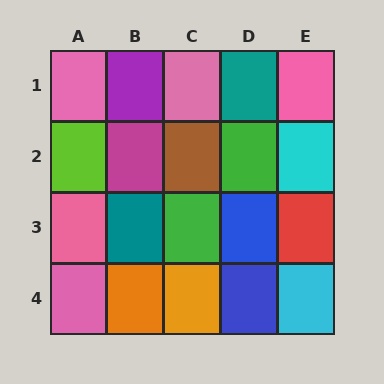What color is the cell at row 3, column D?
Blue.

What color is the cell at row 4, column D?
Blue.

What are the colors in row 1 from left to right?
Pink, purple, pink, teal, pink.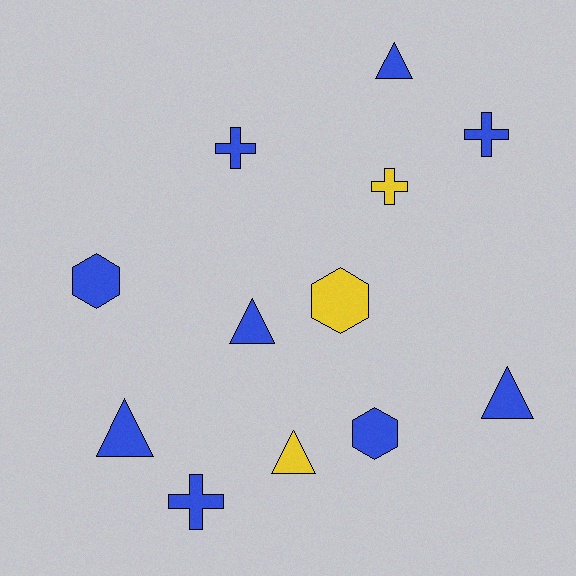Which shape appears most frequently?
Triangle, with 5 objects.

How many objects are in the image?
There are 12 objects.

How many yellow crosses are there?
There is 1 yellow cross.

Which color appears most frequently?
Blue, with 9 objects.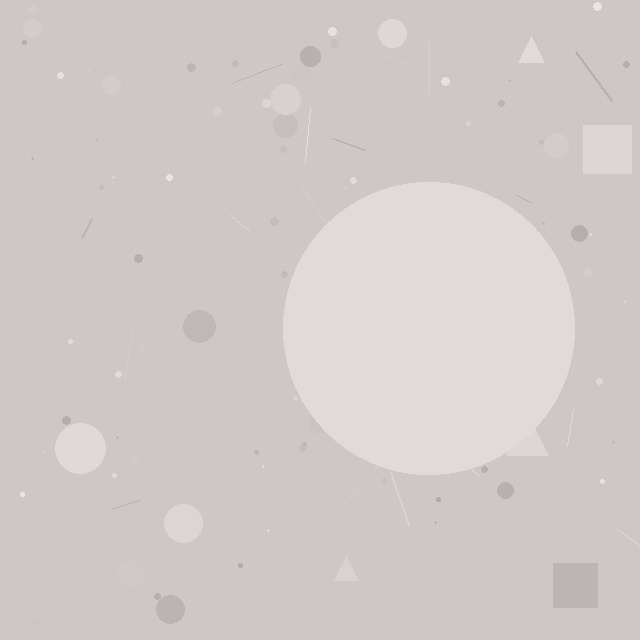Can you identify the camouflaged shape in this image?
The camouflaged shape is a circle.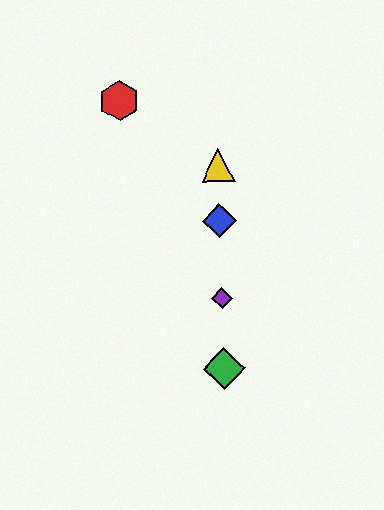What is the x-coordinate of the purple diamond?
The purple diamond is at x≈222.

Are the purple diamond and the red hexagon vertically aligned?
No, the purple diamond is at x≈222 and the red hexagon is at x≈120.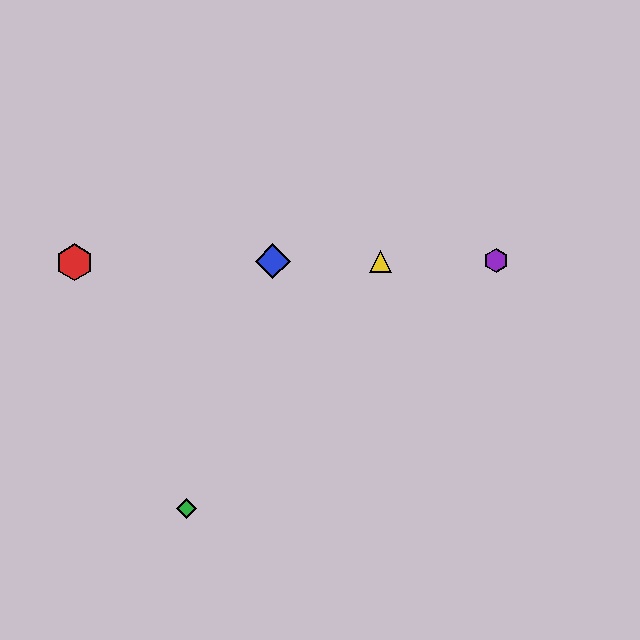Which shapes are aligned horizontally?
The red hexagon, the blue diamond, the yellow triangle, the purple hexagon are aligned horizontally.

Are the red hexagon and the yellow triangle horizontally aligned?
Yes, both are at y≈262.